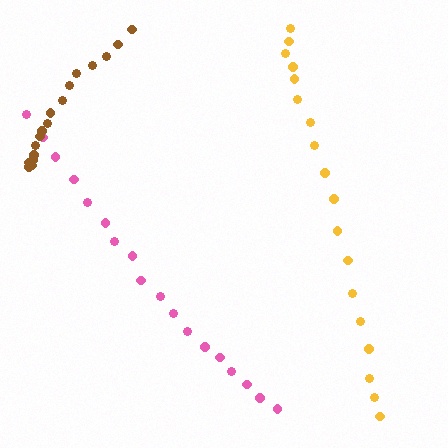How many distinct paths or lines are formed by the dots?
There are 3 distinct paths.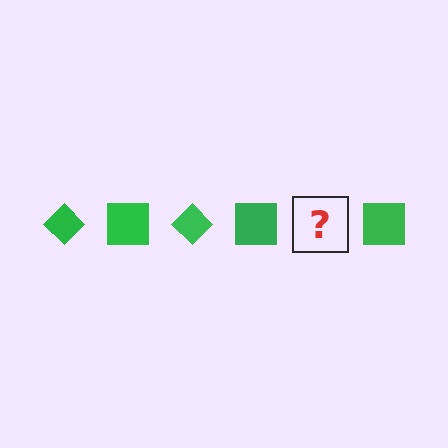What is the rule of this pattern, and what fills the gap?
The rule is that the pattern cycles through diamond, square shapes in green. The gap should be filled with a green diamond.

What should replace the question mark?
The question mark should be replaced with a green diamond.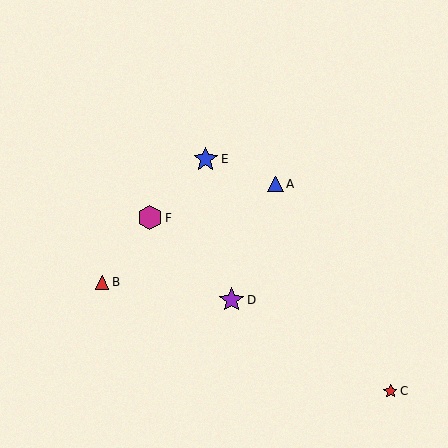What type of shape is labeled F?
Shape F is a magenta hexagon.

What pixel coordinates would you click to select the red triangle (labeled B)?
Click at (102, 282) to select the red triangle B.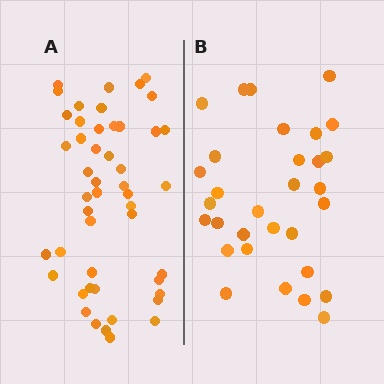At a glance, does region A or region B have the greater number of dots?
Region A (the left region) has more dots.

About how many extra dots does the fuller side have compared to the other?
Region A has approximately 15 more dots than region B.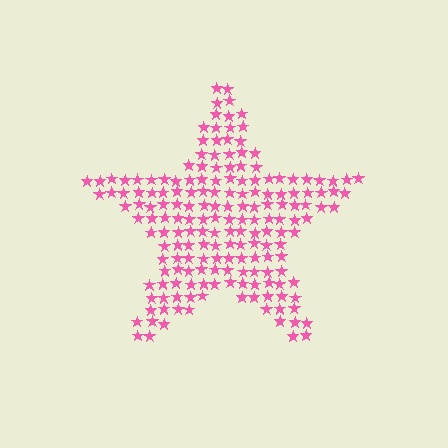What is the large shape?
The large shape is a star.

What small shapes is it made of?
It is made of small stars.